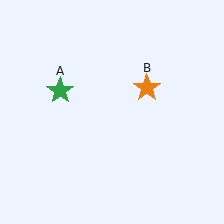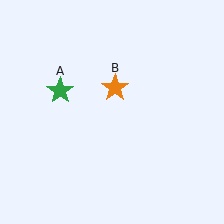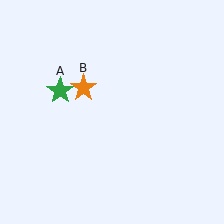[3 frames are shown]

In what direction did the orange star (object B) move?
The orange star (object B) moved left.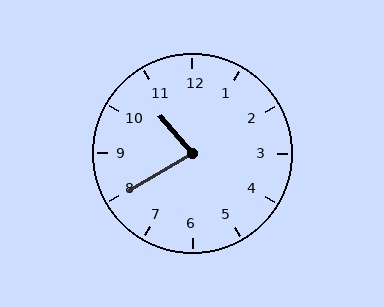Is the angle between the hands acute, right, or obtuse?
It is acute.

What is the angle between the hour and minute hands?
Approximately 80 degrees.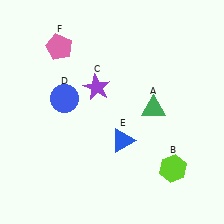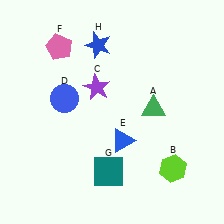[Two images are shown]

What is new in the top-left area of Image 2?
A blue star (H) was added in the top-left area of Image 2.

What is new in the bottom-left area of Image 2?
A teal square (G) was added in the bottom-left area of Image 2.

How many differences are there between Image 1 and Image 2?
There are 2 differences between the two images.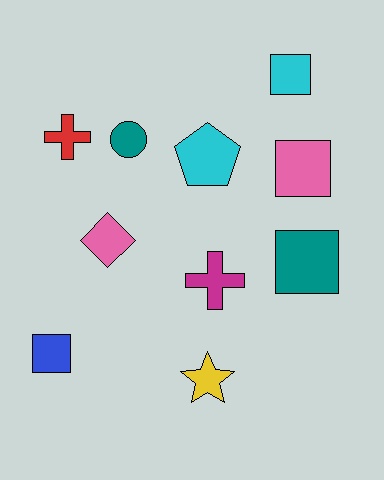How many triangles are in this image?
There are no triangles.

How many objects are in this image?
There are 10 objects.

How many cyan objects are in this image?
There are 2 cyan objects.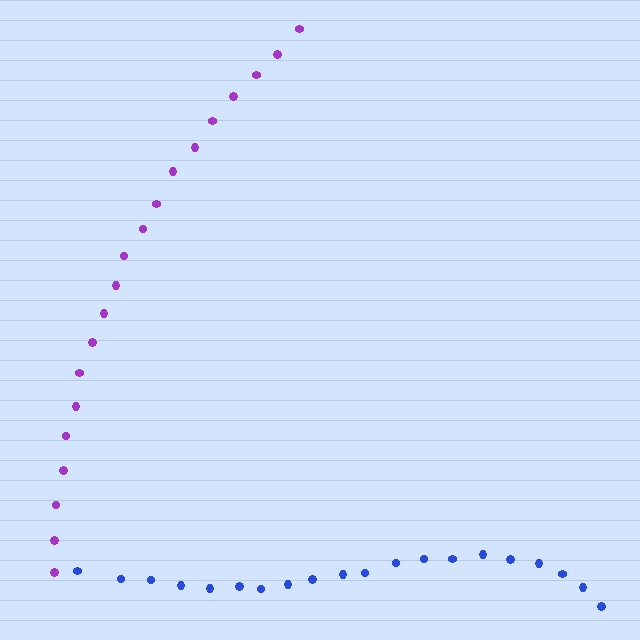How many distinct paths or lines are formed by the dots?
There are 2 distinct paths.